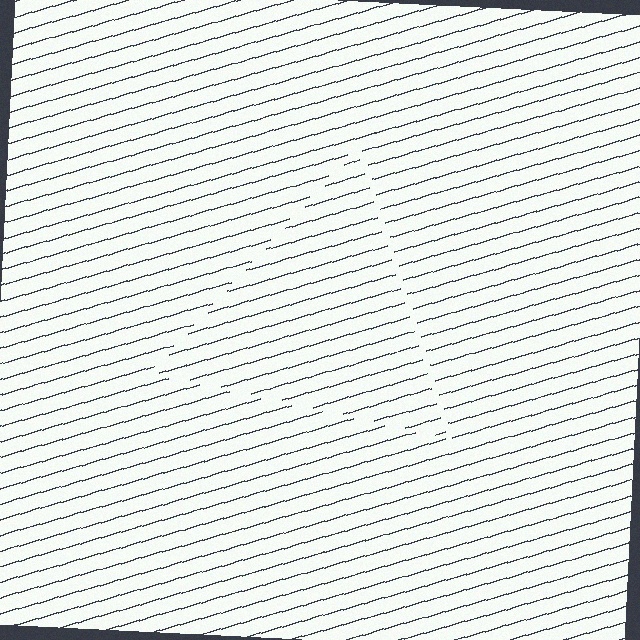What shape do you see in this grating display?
An illusory triangle. The interior of the shape contains the same grating, shifted by half a period — the contour is defined by the phase discontinuity where line-ends from the inner and outer gratings abut.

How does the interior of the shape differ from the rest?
The interior of the shape contains the same grating, shifted by half a period — the contour is defined by the phase discontinuity where line-ends from the inner and outer gratings abut.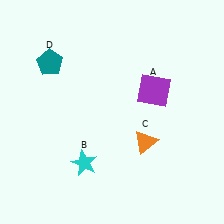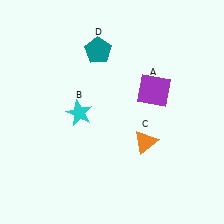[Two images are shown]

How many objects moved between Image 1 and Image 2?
2 objects moved between the two images.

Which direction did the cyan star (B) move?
The cyan star (B) moved up.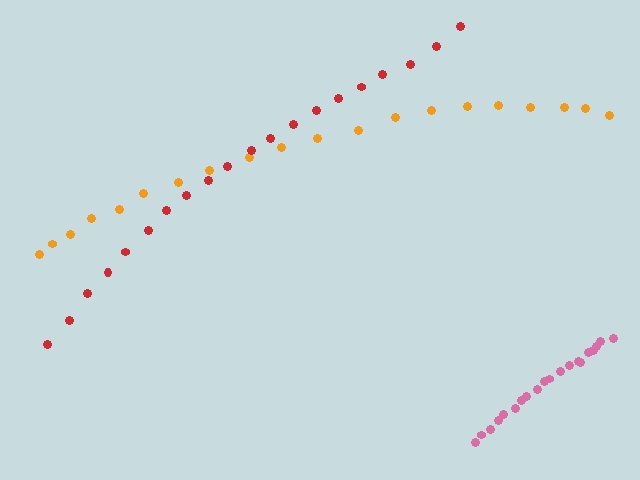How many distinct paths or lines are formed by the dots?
There are 3 distinct paths.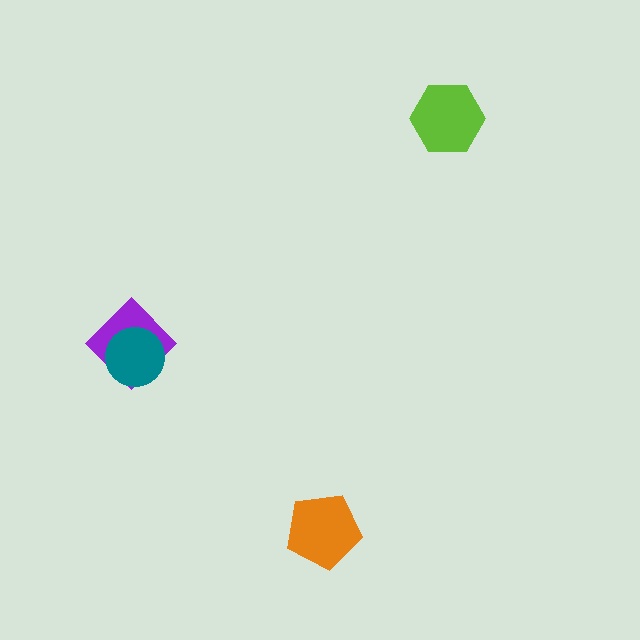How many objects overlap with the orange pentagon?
0 objects overlap with the orange pentagon.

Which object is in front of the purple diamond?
The teal circle is in front of the purple diamond.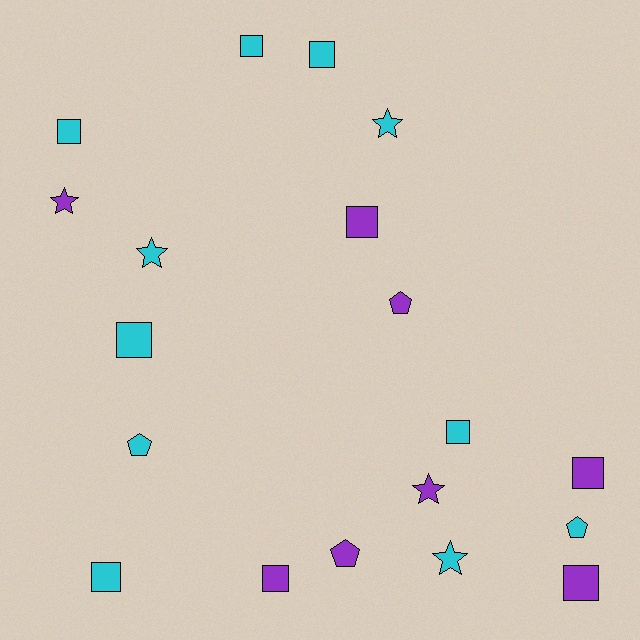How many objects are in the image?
There are 19 objects.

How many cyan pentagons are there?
There are 2 cyan pentagons.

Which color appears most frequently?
Cyan, with 11 objects.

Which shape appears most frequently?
Square, with 10 objects.